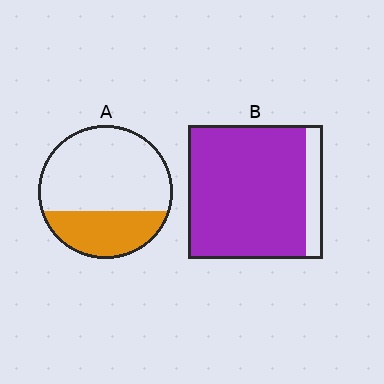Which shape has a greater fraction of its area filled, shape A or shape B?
Shape B.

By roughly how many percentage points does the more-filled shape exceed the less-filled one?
By roughly 55 percentage points (B over A).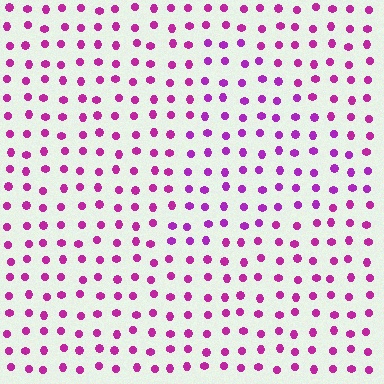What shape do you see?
I see a triangle.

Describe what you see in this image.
The image is filled with small magenta elements in a uniform arrangement. A triangle-shaped region is visible where the elements are tinted to a slightly different hue, forming a subtle color boundary.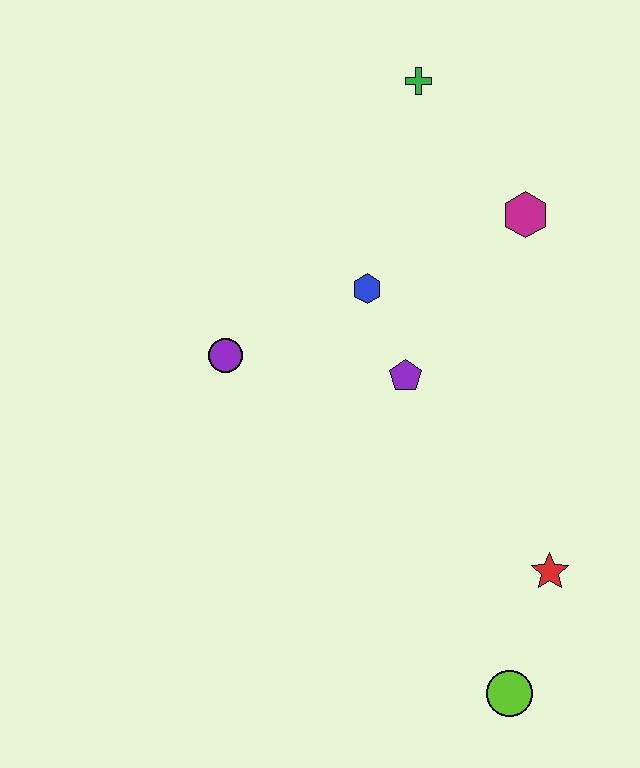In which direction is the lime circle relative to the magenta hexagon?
The lime circle is below the magenta hexagon.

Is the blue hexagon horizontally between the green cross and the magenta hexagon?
No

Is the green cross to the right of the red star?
No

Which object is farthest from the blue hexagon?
The lime circle is farthest from the blue hexagon.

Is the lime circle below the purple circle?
Yes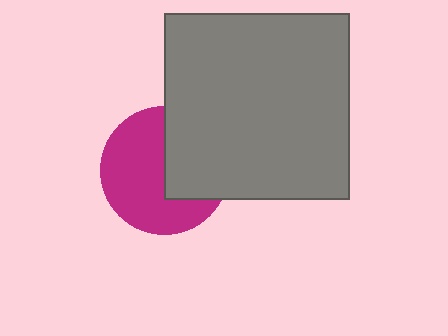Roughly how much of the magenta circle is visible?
About half of it is visible (roughly 60%).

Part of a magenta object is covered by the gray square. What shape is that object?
It is a circle.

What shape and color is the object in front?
The object in front is a gray square.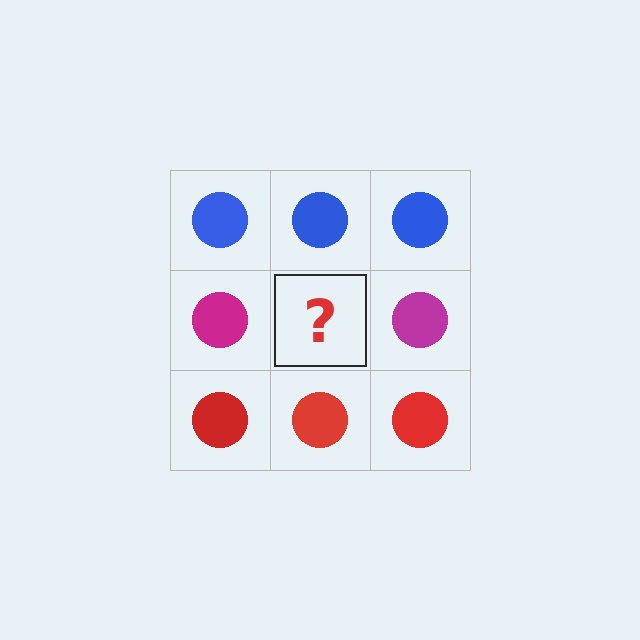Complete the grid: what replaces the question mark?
The question mark should be replaced with a magenta circle.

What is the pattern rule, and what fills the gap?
The rule is that each row has a consistent color. The gap should be filled with a magenta circle.